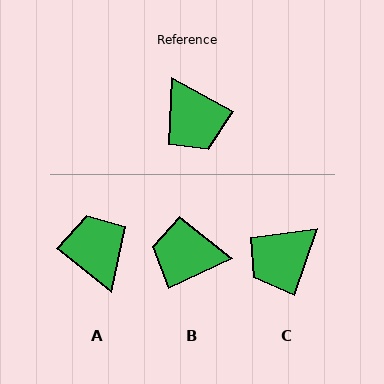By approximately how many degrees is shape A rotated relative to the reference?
Approximately 171 degrees counter-clockwise.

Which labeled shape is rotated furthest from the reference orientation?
A, about 171 degrees away.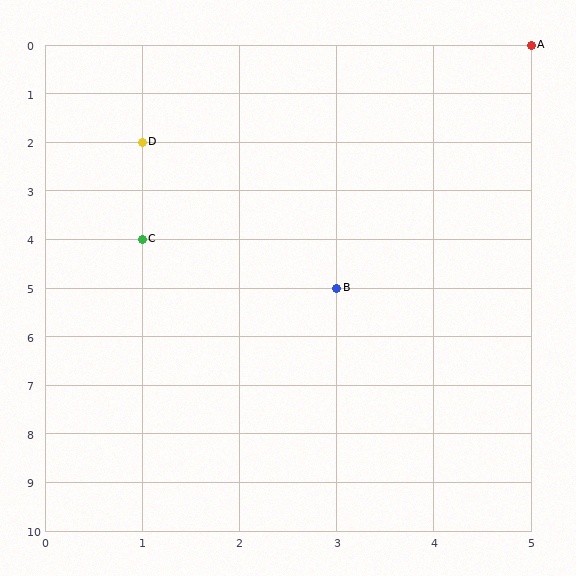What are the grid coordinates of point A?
Point A is at grid coordinates (5, 0).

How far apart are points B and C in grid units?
Points B and C are 2 columns and 1 row apart (about 2.2 grid units diagonally).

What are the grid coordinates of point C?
Point C is at grid coordinates (1, 4).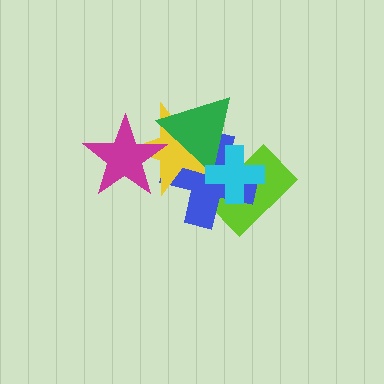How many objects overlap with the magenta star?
2 objects overlap with the magenta star.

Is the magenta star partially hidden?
No, no other shape covers it.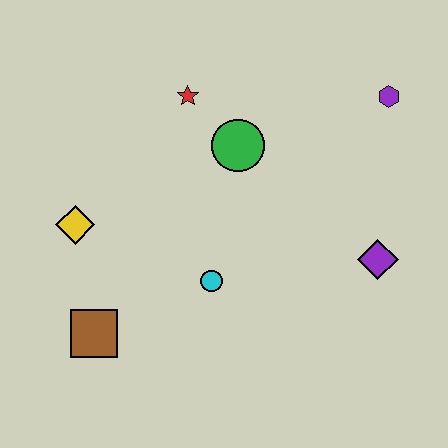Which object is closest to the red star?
The green circle is closest to the red star.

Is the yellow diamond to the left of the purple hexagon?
Yes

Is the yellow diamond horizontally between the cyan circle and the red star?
No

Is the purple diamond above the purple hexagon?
No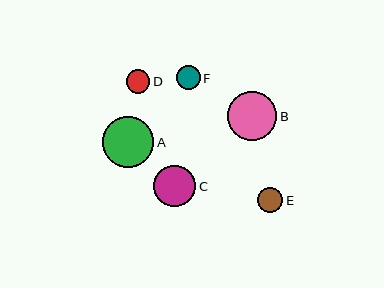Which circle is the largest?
Circle A is the largest with a size of approximately 51 pixels.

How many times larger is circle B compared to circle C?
Circle B is approximately 1.2 times the size of circle C.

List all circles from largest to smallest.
From largest to smallest: A, B, C, E, F, D.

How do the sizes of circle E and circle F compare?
Circle E and circle F are approximately the same size.